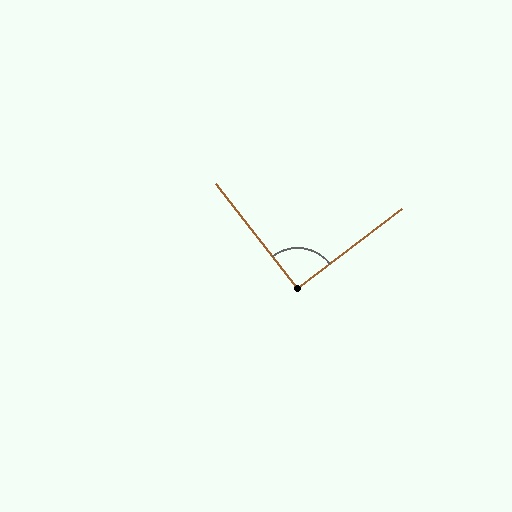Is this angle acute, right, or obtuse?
It is approximately a right angle.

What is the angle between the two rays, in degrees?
Approximately 91 degrees.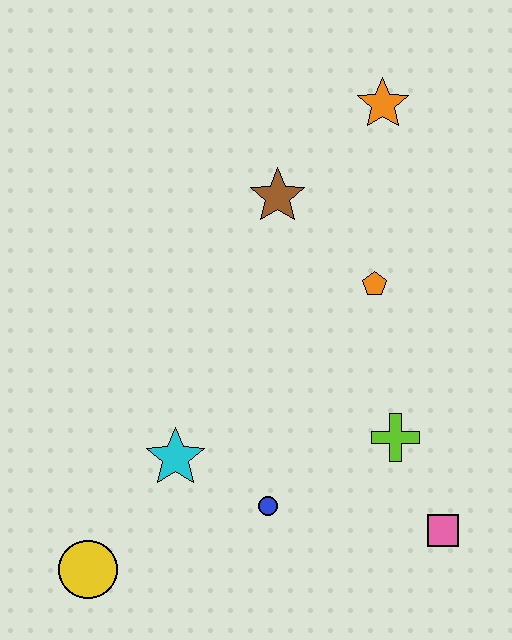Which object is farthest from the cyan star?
The orange star is farthest from the cyan star.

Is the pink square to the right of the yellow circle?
Yes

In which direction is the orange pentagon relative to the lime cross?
The orange pentagon is above the lime cross.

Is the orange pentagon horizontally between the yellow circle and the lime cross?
Yes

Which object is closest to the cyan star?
The blue circle is closest to the cyan star.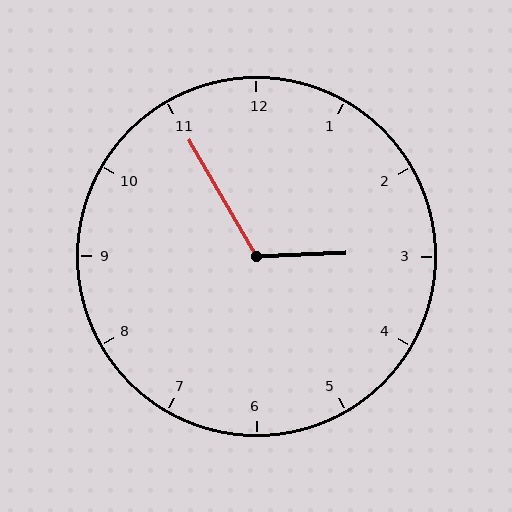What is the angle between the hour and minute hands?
Approximately 118 degrees.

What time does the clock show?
2:55.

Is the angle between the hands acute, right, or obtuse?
It is obtuse.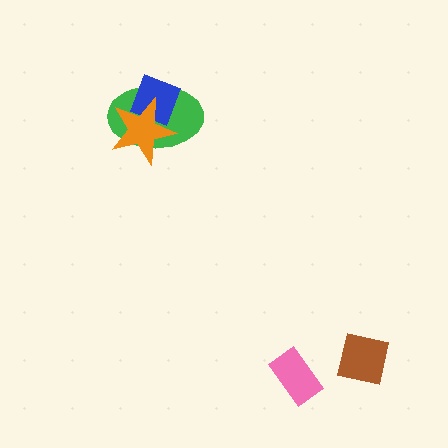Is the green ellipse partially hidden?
Yes, it is partially covered by another shape.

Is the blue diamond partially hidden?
Yes, it is partially covered by another shape.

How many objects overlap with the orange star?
2 objects overlap with the orange star.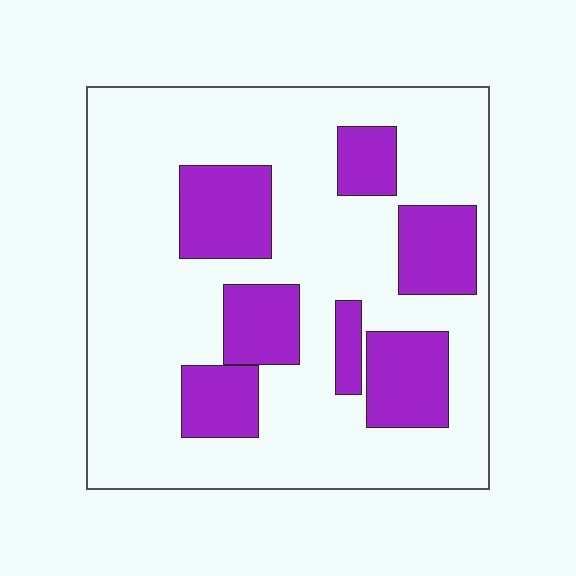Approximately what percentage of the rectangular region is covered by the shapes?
Approximately 25%.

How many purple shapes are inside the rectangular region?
7.